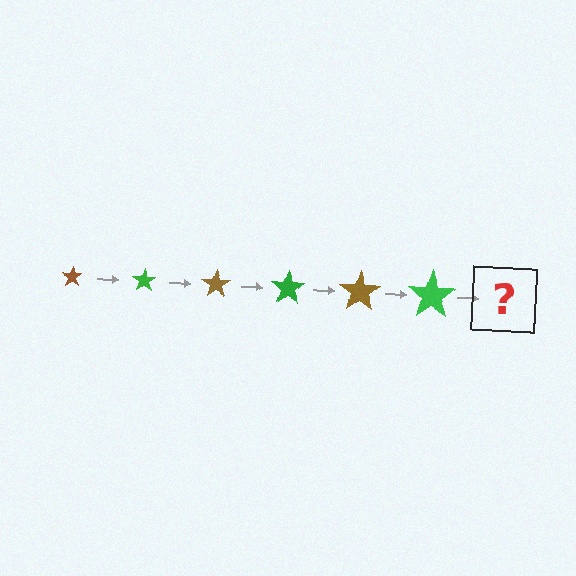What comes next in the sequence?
The next element should be a brown star, larger than the previous one.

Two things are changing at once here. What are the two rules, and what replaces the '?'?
The two rules are that the star grows larger each step and the color cycles through brown and green. The '?' should be a brown star, larger than the previous one.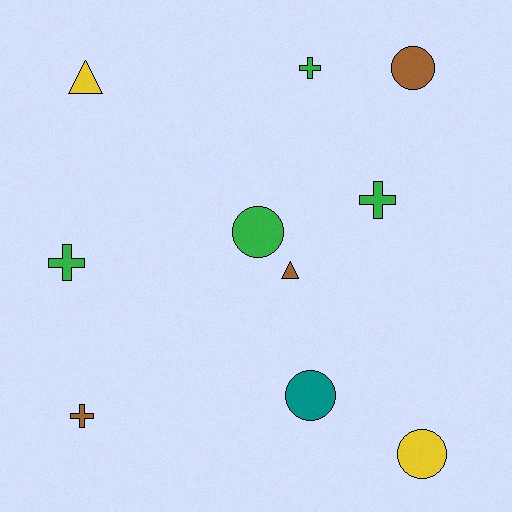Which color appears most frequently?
Green, with 4 objects.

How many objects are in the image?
There are 10 objects.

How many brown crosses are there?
There is 1 brown cross.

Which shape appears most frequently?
Circle, with 4 objects.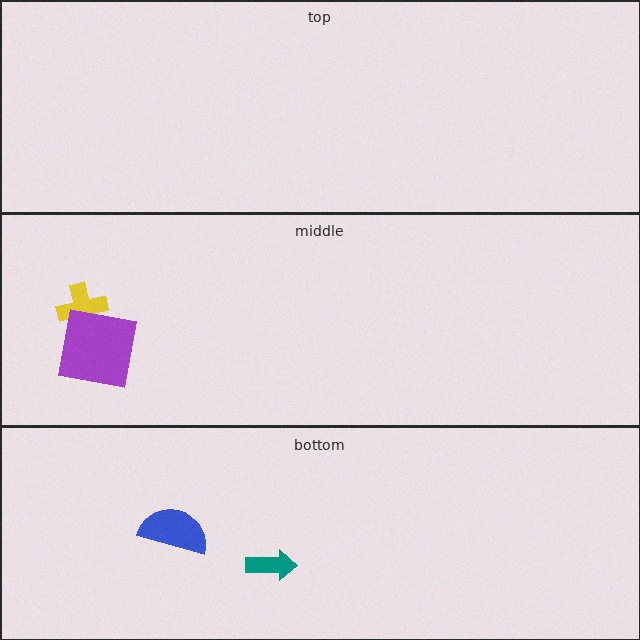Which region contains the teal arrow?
The bottom region.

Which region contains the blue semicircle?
The bottom region.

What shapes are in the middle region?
The yellow cross, the purple square.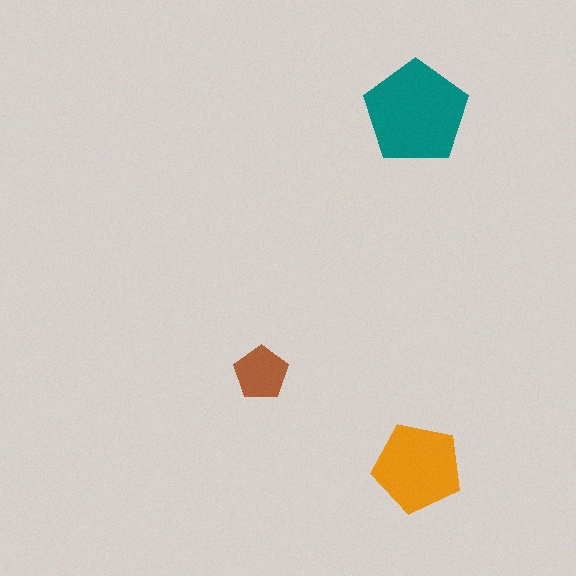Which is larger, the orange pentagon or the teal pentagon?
The teal one.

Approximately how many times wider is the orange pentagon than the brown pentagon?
About 1.5 times wider.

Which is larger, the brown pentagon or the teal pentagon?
The teal one.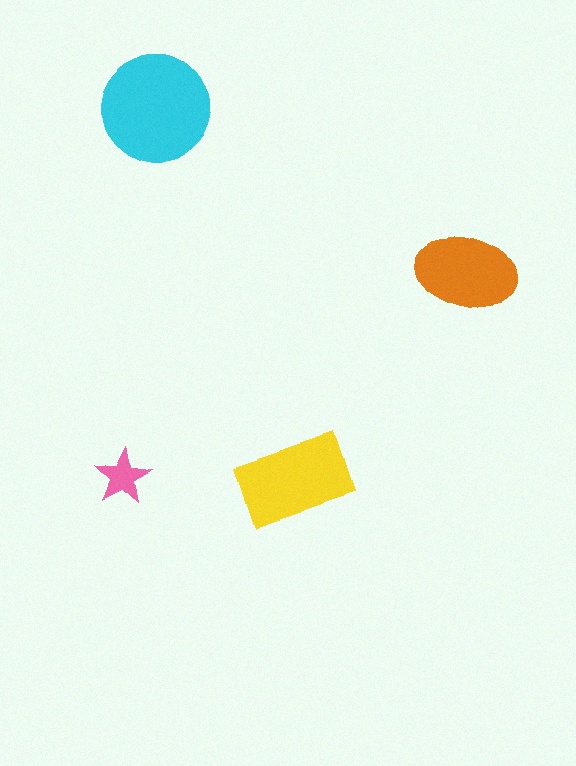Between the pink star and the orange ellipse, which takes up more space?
The orange ellipse.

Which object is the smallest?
The pink star.